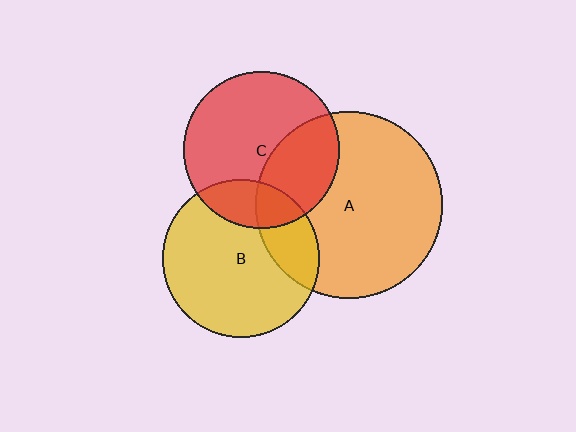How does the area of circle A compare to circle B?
Approximately 1.4 times.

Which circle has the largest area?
Circle A (orange).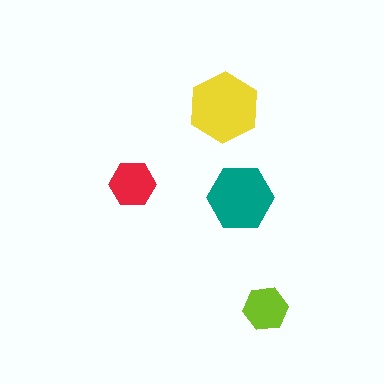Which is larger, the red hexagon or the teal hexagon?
The teal one.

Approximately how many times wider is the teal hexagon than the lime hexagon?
About 1.5 times wider.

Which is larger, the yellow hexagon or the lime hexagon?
The yellow one.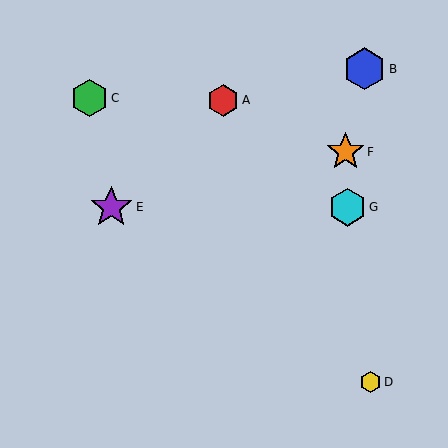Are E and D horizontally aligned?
No, E is at y≈207 and D is at y≈382.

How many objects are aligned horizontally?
2 objects (E, G) are aligned horizontally.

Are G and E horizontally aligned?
Yes, both are at y≈207.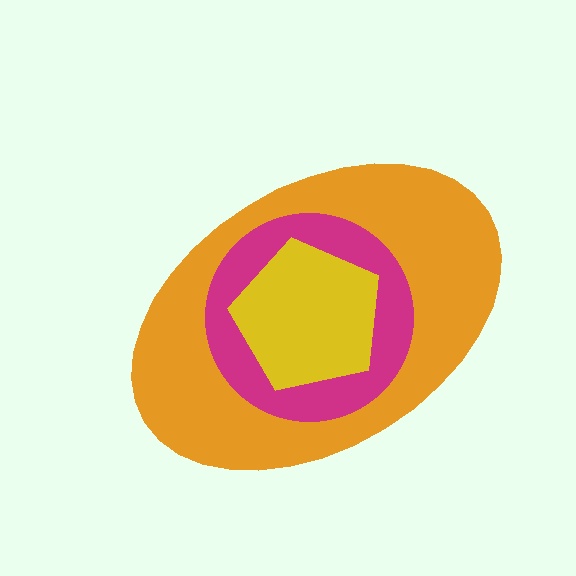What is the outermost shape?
The orange ellipse.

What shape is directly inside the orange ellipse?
The magenta circle.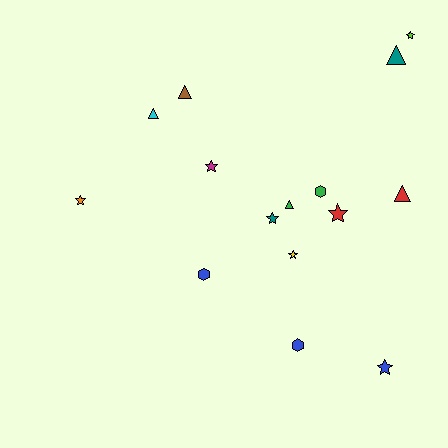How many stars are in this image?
There are 7 stars.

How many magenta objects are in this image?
There is 1 magenta object.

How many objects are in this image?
There are 15 objects.